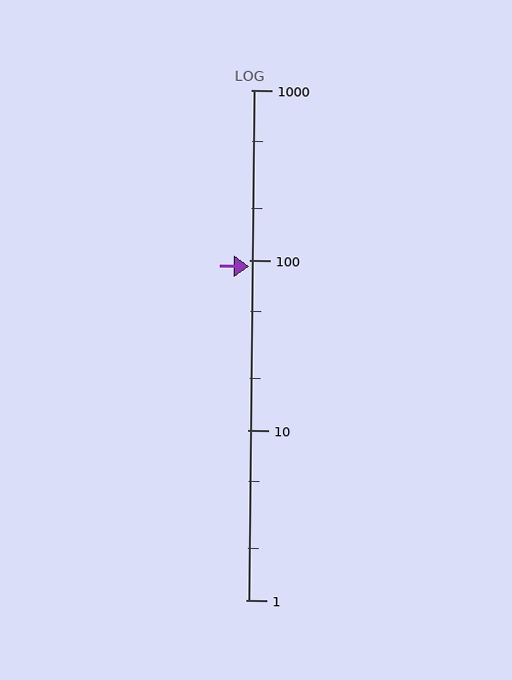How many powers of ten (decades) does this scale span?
The scale spans 3 decades, from 1 to 1000.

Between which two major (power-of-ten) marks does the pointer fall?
The pointer is between 10 and 100.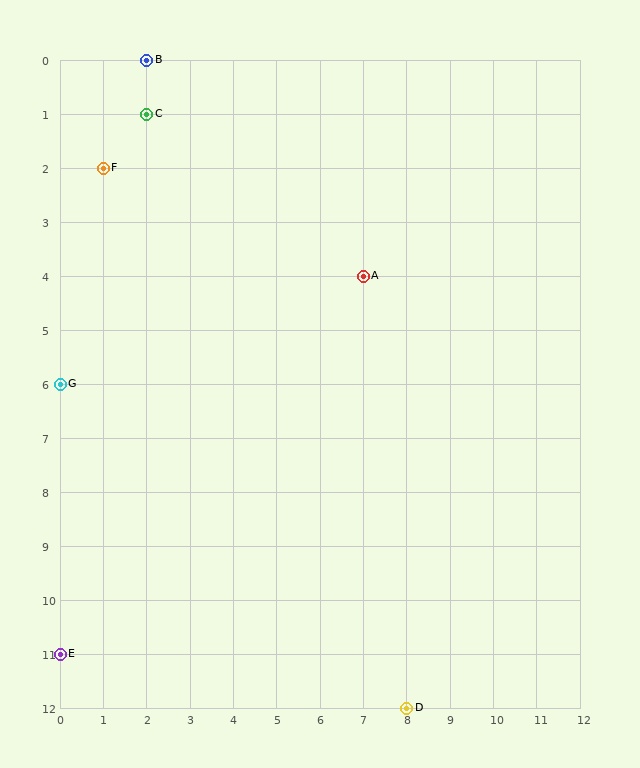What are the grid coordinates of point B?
Point B is at grid coordinates (2, 0).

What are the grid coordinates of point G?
Point G is at grid coordinates (0, 6).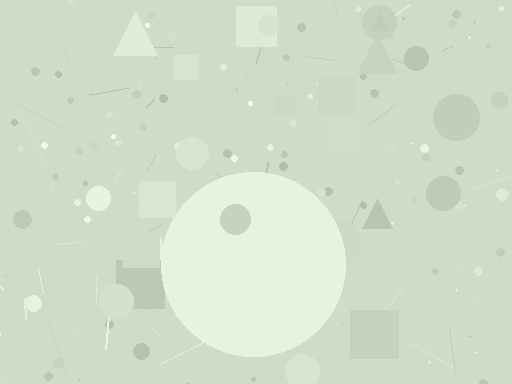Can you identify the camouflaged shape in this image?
The camouflaged shape is a circle.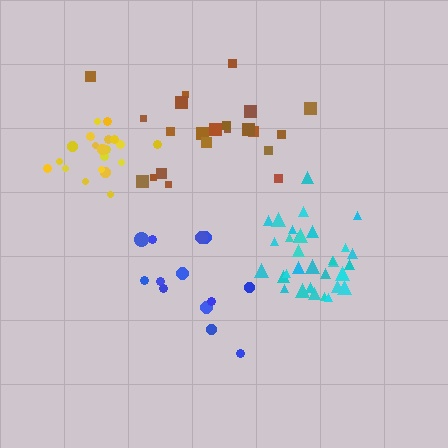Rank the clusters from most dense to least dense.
yellow, cyan, brown, blue.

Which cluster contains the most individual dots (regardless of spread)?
Cyan (32).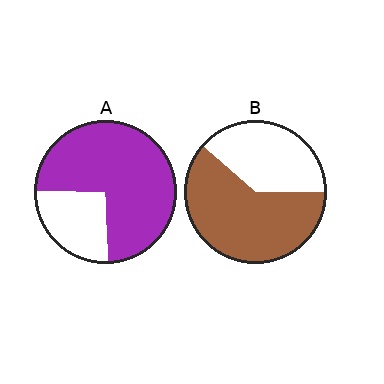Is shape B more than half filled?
Yes.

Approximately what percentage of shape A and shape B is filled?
A is approximately 75% and B is approximately 60%.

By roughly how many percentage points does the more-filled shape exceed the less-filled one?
By roughly 15 percentage points (A over B).